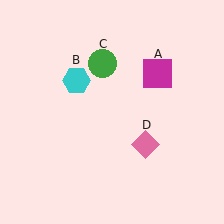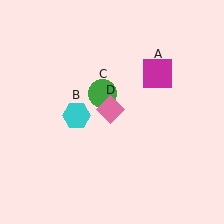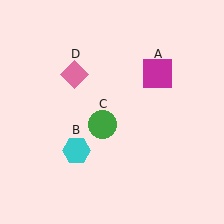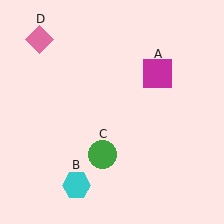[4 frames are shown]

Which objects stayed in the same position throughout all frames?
Magenta square (object A) remained stationary.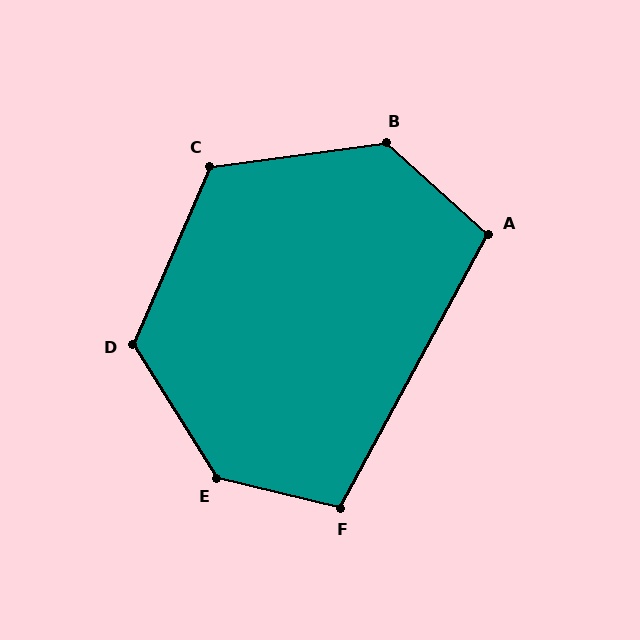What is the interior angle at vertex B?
Approximately 131 degrees (obtuse).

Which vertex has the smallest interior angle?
A, at approximately 103 degrees.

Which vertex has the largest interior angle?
E, at approximately 136 degrees.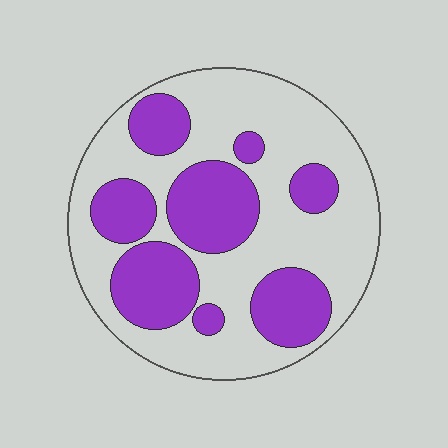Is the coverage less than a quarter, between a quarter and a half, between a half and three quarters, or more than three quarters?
Between a quarter and a half.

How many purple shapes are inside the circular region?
8.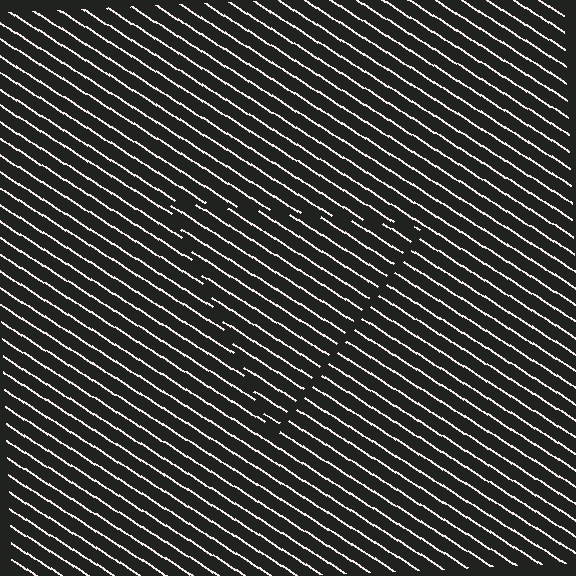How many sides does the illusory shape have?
3 sides — the line-ends trace a triangle.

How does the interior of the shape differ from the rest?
The interior of the shape contains the same grating, shifted by half a period — the contour is defined by the phase discontinuity where line-ends from the inner and outer gratings abut.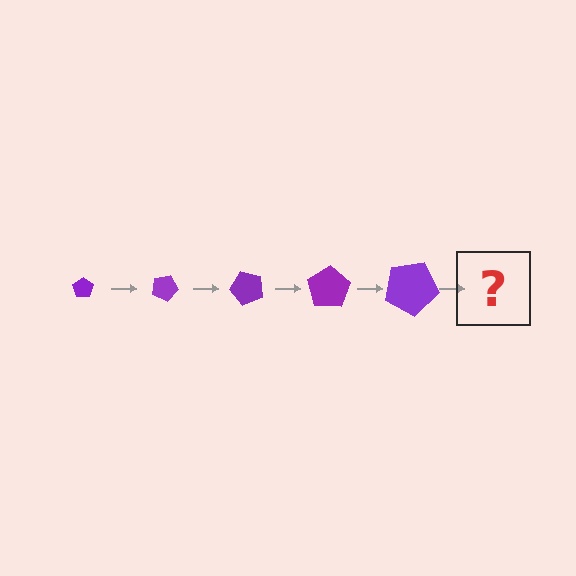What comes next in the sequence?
The next element should be a pentagon, larger than the previous one and rotated 125 degrees from the start.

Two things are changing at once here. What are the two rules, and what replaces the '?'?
The two rules are that the pentagon grows larger each step and it rotates 25 degrees each step. The '?' should be a pentagon, larger than the previous one and rotated 125 degrees from the start.